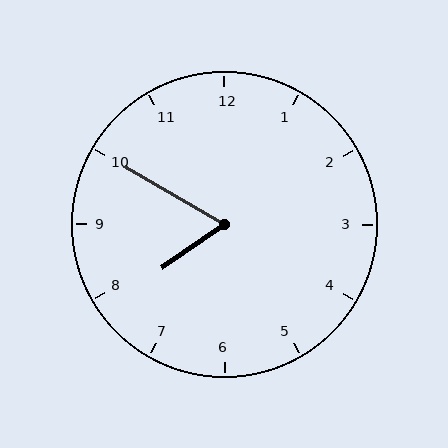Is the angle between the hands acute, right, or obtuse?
It is acute.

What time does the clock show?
7:50.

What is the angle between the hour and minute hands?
Approximately 65 degrees.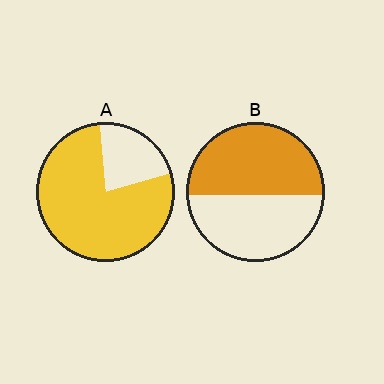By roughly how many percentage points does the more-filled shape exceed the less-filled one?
By roughly 25 percentage points (A over B).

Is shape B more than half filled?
Roughly half.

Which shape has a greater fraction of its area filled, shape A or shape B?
Shape A.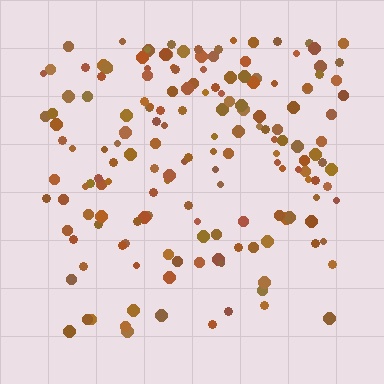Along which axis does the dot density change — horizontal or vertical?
Vertical.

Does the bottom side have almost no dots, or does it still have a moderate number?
Still a moderate number, just noticeably fewer than the top.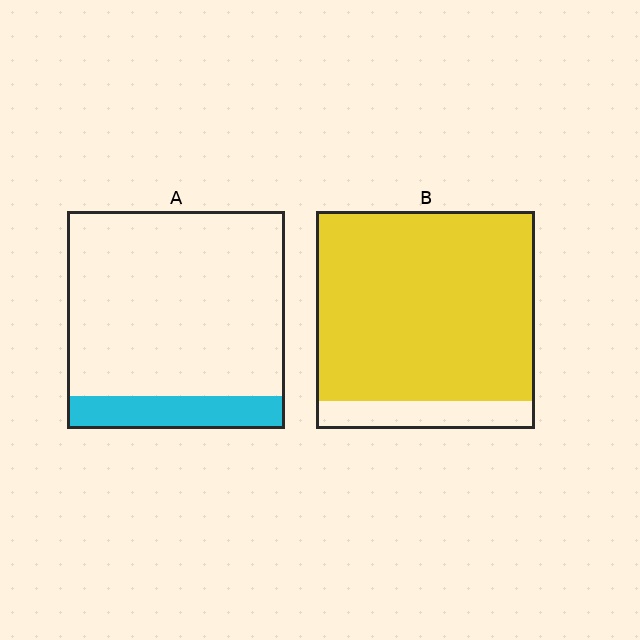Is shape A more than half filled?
No.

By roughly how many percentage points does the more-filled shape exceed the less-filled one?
By roughly 70 percentage points (B over A).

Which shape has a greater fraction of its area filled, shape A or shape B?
Shape B.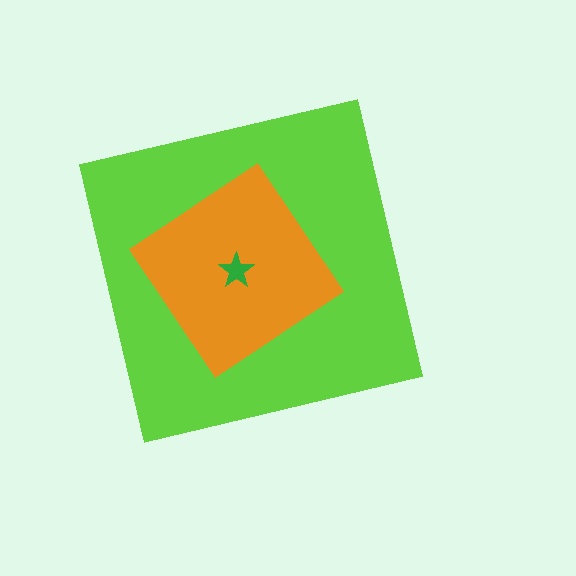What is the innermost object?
The green star.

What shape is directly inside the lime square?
The orange diamond.